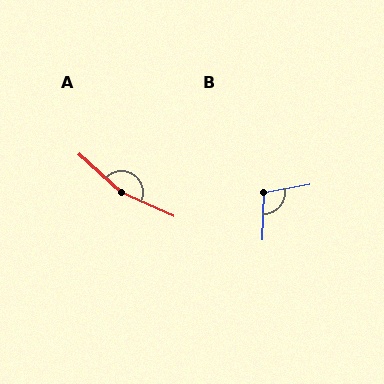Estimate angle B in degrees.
Approximately 103 degrees.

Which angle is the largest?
A, at approximately 162 degrees.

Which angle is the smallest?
B, at approximately 103 degrees.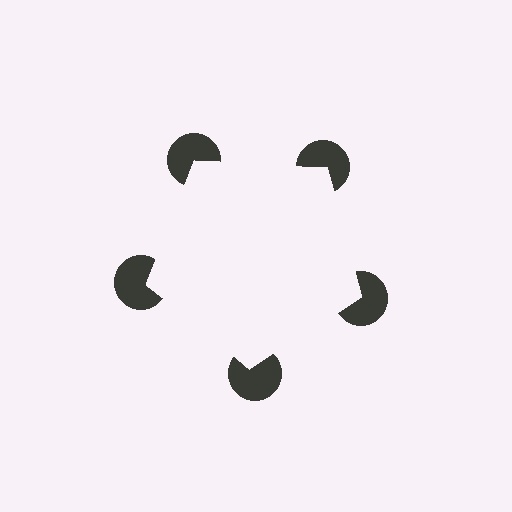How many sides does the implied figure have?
5 sides.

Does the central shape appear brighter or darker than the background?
It typically appears slightly brighter than the background, even though no actual brightness change is drawn.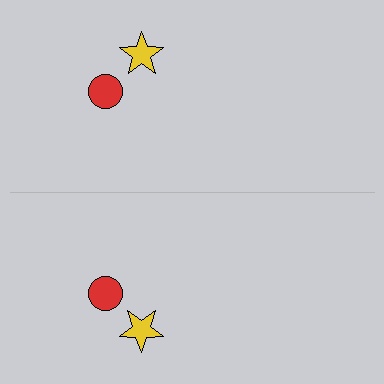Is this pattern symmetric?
Yes, this pattern has bilateral (reflection) symmetry.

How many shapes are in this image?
There are 4 shapes in this image.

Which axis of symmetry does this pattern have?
The pattern has a horizontal axis of symmetry running through the center of the image.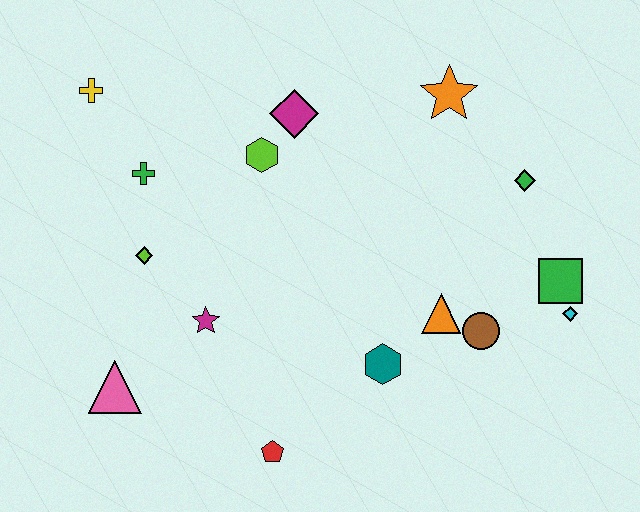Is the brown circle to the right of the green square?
No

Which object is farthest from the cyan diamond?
The yellow cross is farthest from the cyan diamond.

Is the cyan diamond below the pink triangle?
No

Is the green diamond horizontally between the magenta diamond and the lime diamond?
No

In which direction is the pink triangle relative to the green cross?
The pink triangle is below the green cross.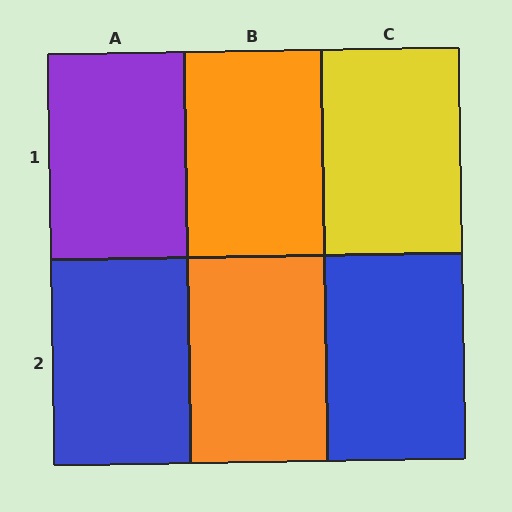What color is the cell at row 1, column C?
Yellow.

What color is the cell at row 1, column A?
Purple.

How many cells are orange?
2 cells are orange.